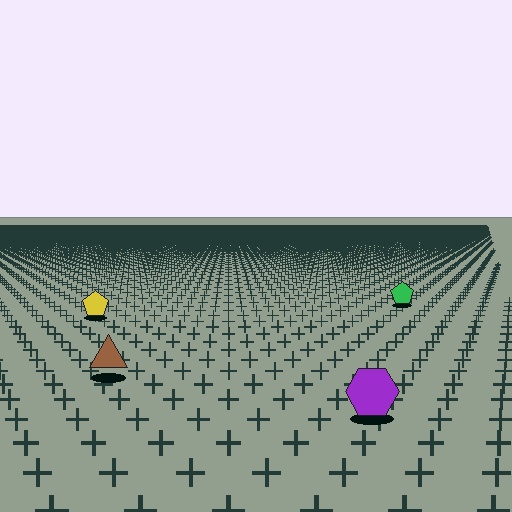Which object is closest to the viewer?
The purple hexagon is closest. The texture marks near it are larger and more spread out.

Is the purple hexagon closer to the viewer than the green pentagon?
Yes. The purple hexagon is closer — you can tell from the texture gradient: the ground texture is coarser near it.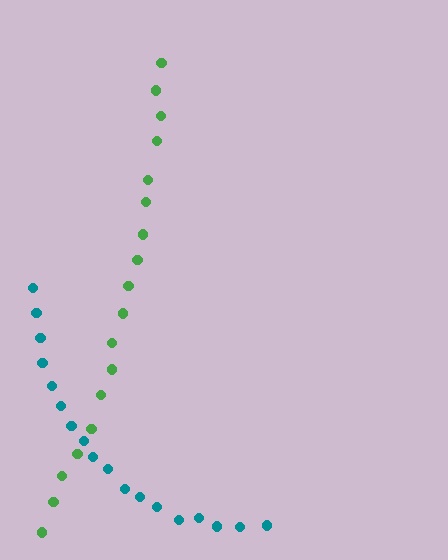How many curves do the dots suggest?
There are 2 distinct paths.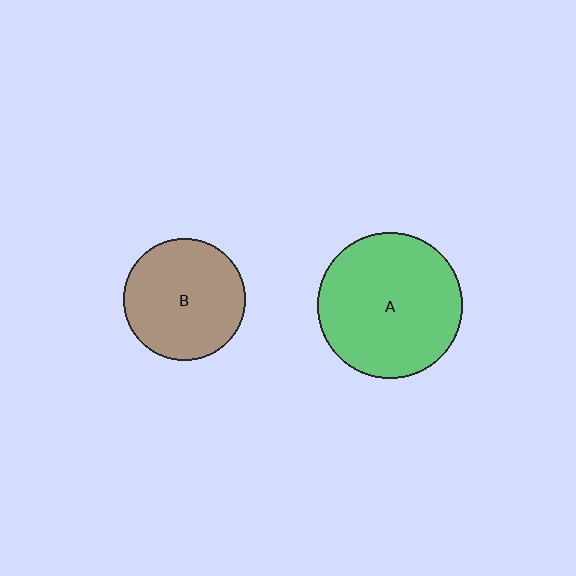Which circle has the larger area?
Circle A (green).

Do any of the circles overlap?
No, none of the circles overlap.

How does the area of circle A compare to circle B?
Approximately 1.4 times.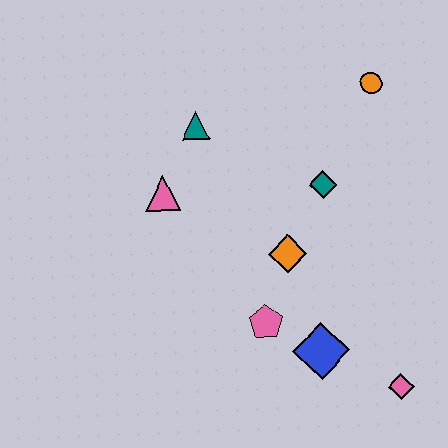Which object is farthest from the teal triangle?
The pink diamond is farthest from the teal triangle.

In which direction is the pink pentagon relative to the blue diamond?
The pink pentagon is to the left of the blue diamond.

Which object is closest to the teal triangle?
The pink triangle is closest to the teal triangle.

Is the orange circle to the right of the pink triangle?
Yes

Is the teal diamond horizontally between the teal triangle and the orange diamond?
No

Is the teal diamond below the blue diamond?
No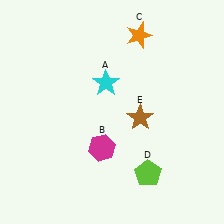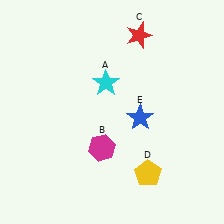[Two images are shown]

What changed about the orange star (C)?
In Image 1, C is orange. In Image 2, it changed to red.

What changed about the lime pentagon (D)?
In Image 1, D is lime. In Image 2, it changed to yellow.